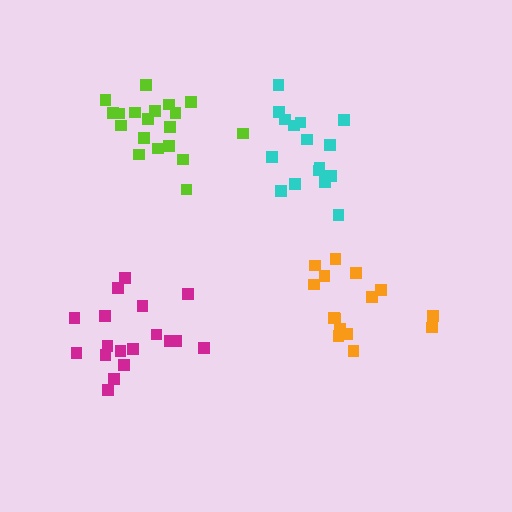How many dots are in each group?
Group 1: 19 dots, Group 2: 18 dots, Group 3: 16 dots, Group 4: 15 dots (68 total).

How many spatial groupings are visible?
There are 4 spatial groupings.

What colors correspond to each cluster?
The clusters are colored: lime, magenta, cyan, orange.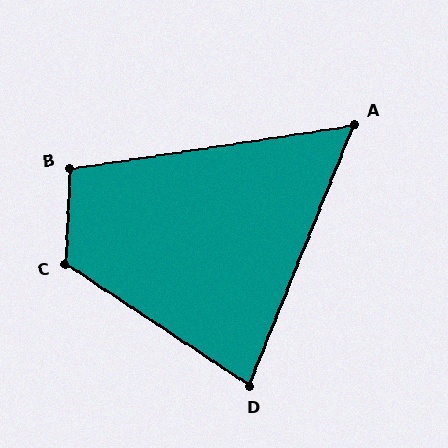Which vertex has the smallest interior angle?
A, at approximately 59 degrees.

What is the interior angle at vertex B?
Approximately 102 degrees (obtuse).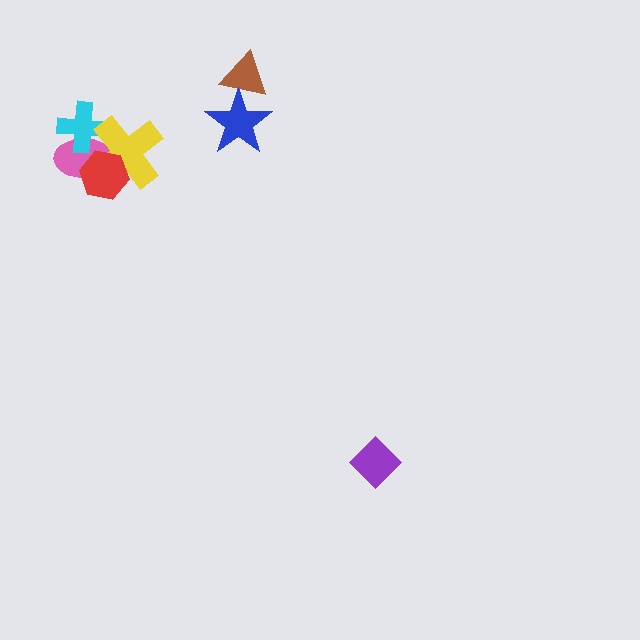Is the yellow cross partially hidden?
Yes, it is partially covered by another shape.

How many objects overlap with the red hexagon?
2 objects overlap with the red hexagon.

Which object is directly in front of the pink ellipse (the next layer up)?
The cyan cross is directly in front of the pink ellipse.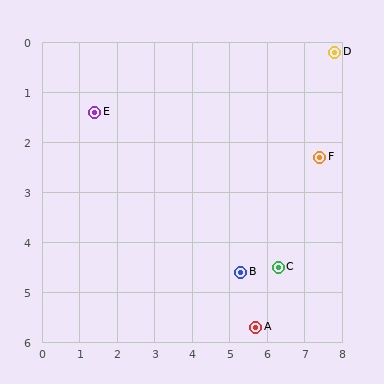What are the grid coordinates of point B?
Point B is at approximately (5.3, 4.6).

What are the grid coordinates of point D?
Point D is at approximately (7.8, 0.2).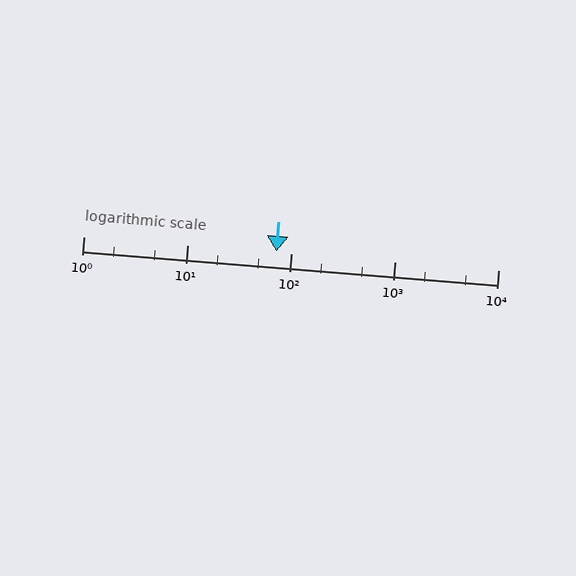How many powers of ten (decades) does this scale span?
The scale spans 4 decades, from 1 to 10000.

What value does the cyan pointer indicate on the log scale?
The pointer indicates approximately 72.